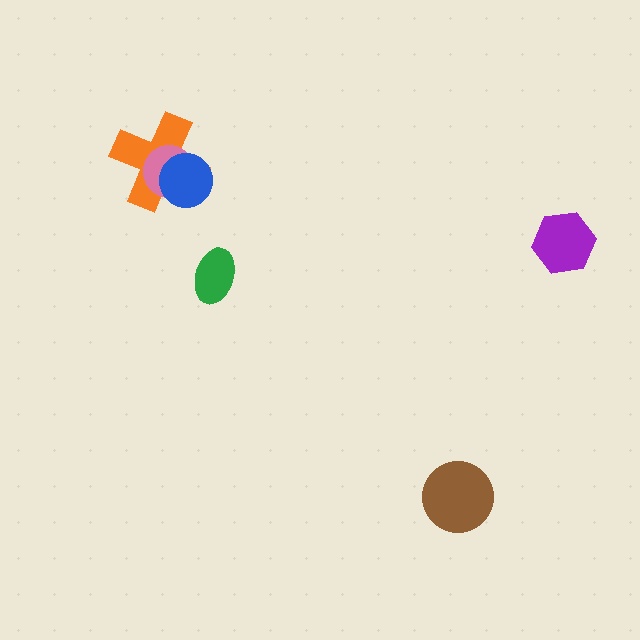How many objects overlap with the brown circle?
0 objects overlap with the brown circle.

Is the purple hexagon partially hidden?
No, no other shape covers it.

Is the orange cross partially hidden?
Yes, it is partially covered by another shape.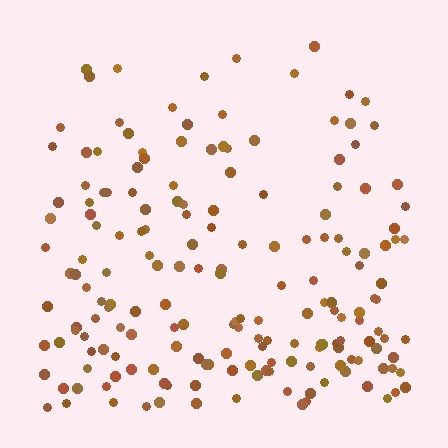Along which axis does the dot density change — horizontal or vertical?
Vertical.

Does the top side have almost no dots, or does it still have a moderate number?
Still a moderate number, just noticeably fewer than the bottom.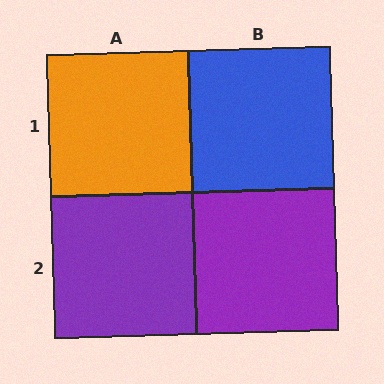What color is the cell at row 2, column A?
Purple.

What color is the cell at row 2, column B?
Purple.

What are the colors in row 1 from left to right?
Orange, blue.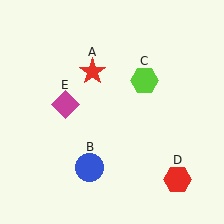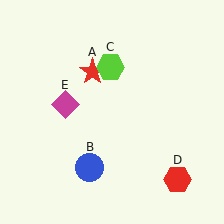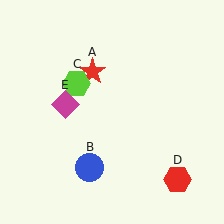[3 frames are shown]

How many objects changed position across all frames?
1 object changed position: lime hexagon (object C).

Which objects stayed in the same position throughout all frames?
Red star (object A) and blue circle (object B) and red hexagon (object D) and magenta diamond (object E) remained stationary.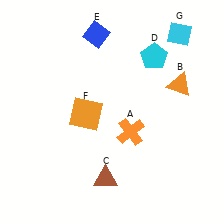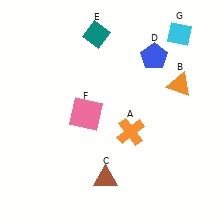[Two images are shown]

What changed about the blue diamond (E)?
In Image 1, E is blue. In Image 2, it changed to teal.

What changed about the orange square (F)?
In Image 1, F is orange. In Image 2, it changed to pink.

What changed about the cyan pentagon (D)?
In Image 1, D is cyan. In Image 2, it changed to blue.